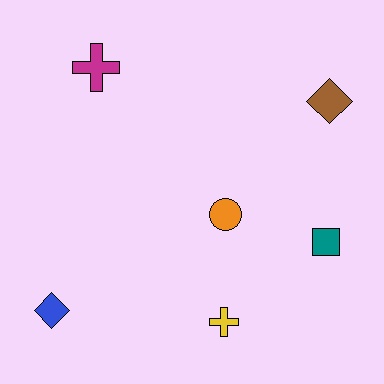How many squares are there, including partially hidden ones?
There is 1 square.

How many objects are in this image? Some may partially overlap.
There are 6 objects.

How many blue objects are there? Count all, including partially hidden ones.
There is 1 blue object.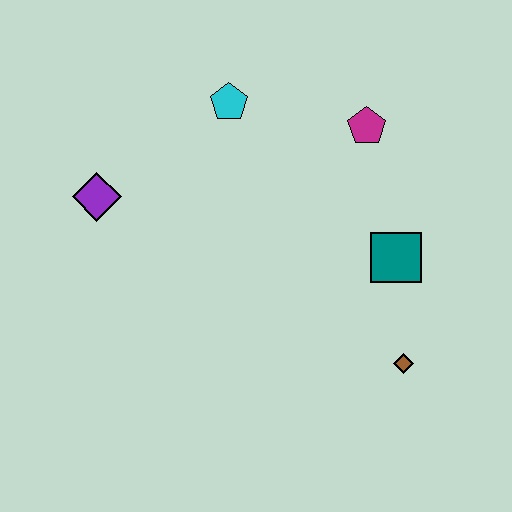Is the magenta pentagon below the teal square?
No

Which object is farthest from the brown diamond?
The purple diamond is farthest from the brown diamond.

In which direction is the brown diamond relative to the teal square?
The brown diamond is below the teal square.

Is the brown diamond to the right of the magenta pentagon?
Yes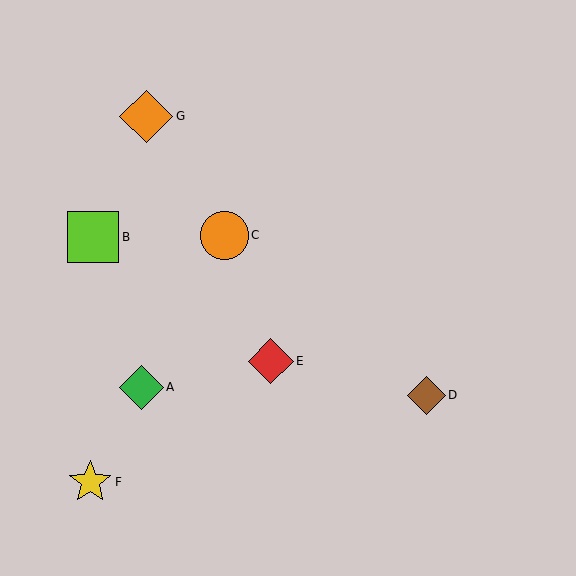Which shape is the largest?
The orange diamond (labeled G) is the largest.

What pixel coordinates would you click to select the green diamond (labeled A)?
Click at (141, 387) to select the green diamond A.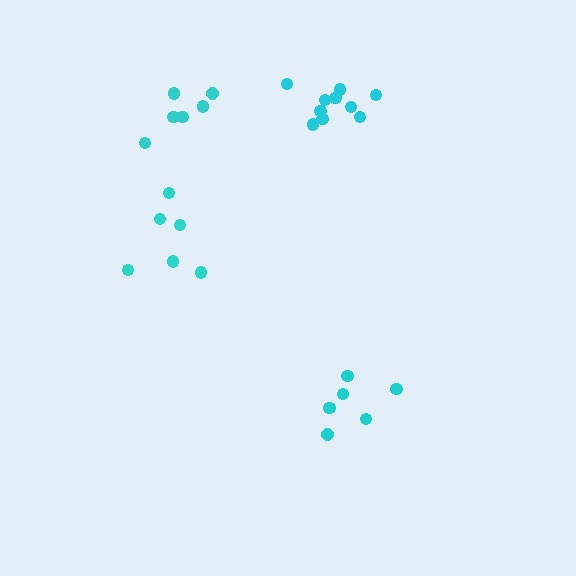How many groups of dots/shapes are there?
There are 4 groups.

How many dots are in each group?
Group 1: 6 dots, Group 2: 6 dots, Group 3: 6 dots, Group 4: 10 dots (28 total).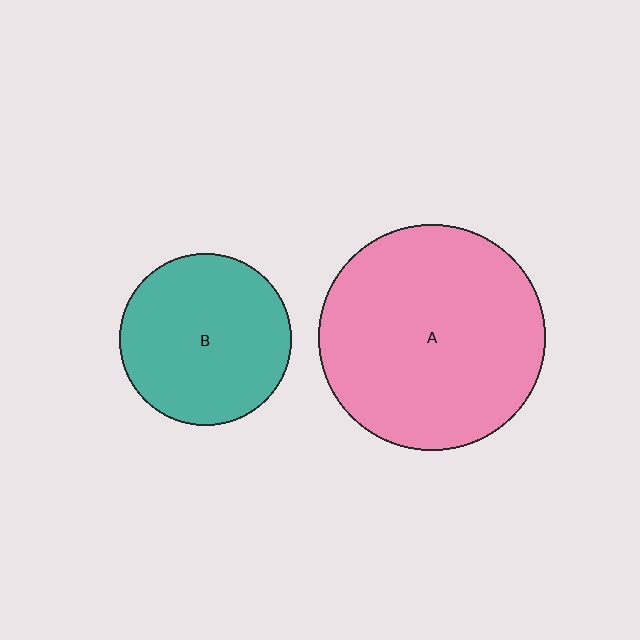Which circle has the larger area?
Circle A (pink).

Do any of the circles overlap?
No, none of the circles overlap.